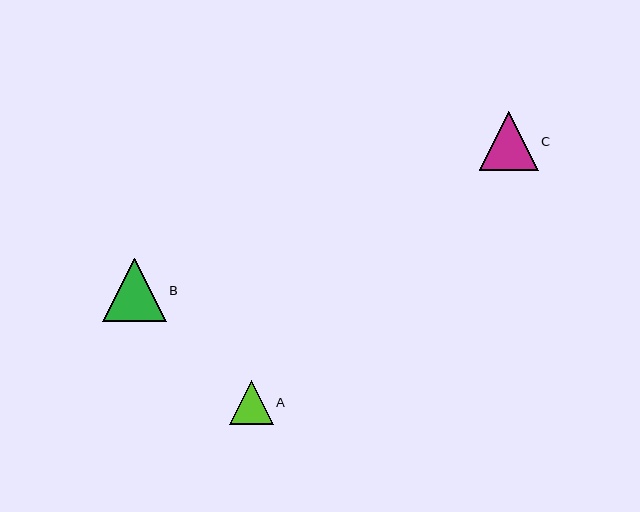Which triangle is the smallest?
Triangle A is the smallest with a size of approximately 44 pixels.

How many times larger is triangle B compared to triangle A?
Triangle B is approximately 1.4 times the size of triangle A.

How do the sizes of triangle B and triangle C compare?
Triangle B and triangle C are approximately the same size.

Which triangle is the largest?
Triangle B is the largest with a size of approximately 63 pixels.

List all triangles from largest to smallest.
From largest to smallest: B, C, A.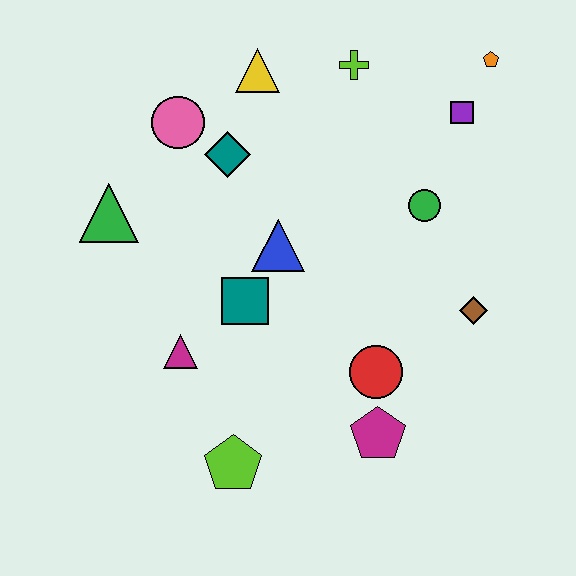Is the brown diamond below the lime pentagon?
No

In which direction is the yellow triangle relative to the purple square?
The yellow triangle is to the left of the purple square.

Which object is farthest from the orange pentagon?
The lime pentagon is farthest from the orange pentagon.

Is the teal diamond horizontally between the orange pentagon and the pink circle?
Yes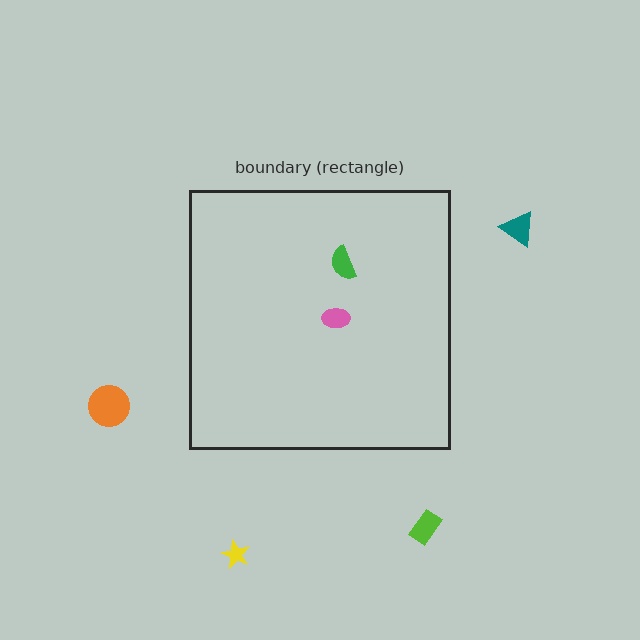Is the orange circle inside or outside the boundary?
Outside.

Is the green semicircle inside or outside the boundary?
Inside.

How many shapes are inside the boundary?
2 inside, 4 outside.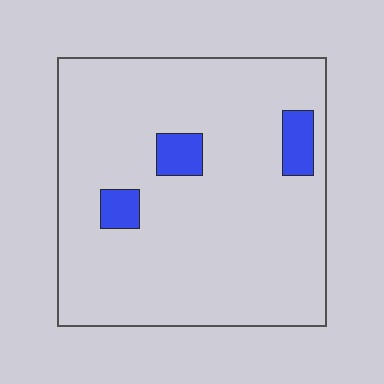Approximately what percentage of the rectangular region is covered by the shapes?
Approximately 10%.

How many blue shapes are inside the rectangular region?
3.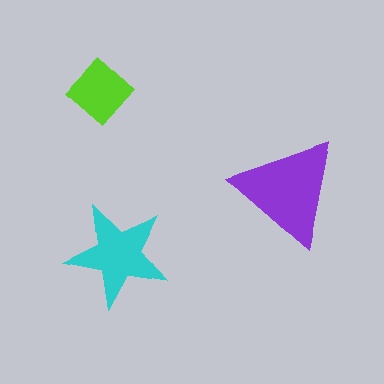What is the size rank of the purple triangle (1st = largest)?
1st.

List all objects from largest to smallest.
The purple triangle, the cyan star, the lime diamond.